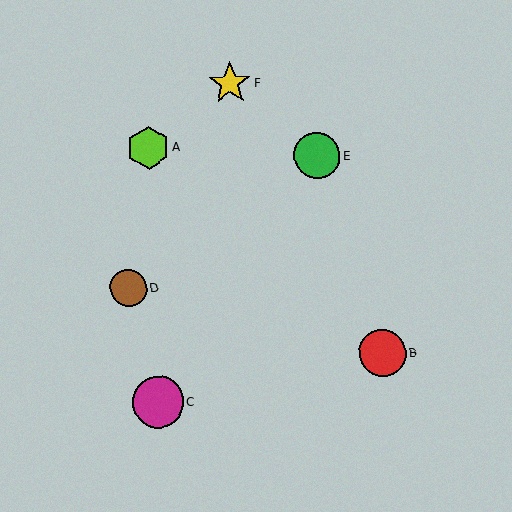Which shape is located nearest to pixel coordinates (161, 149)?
The lime hexagon (labeled A) at (148, 147) is nearest to that location.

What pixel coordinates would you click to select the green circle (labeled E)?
Click at (317, 156) to select the green circle E.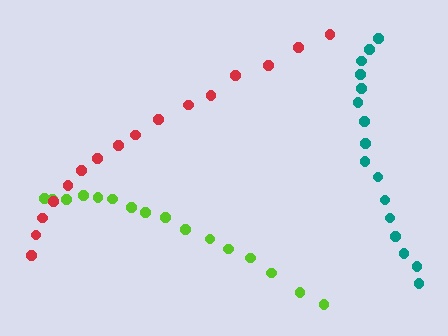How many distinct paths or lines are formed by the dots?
There are 3 distinct paths.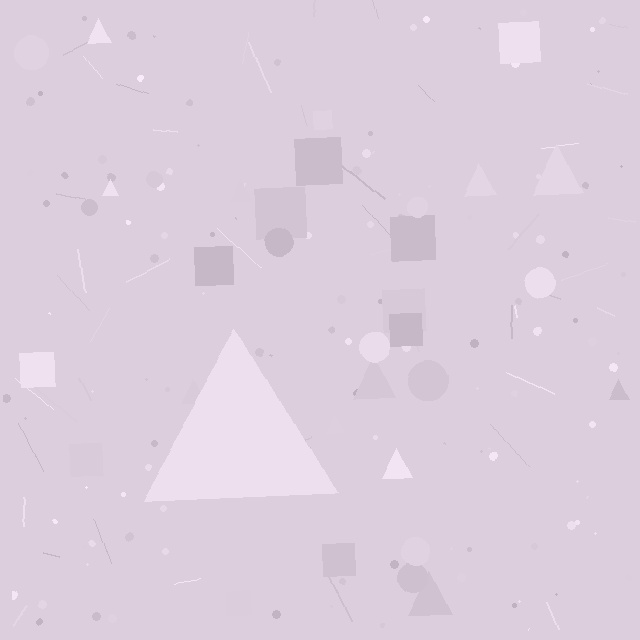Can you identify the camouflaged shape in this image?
The camouflaged shape is a triangle.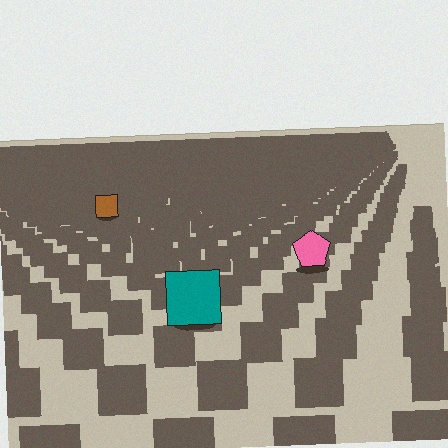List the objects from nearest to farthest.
From nearest to farthest: the teal square, the pink pentagon, the brown square.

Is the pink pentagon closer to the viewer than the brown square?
Yes. The pink pentagon is closer — you can tell from the texture gradient: the ground texture is coarser near it.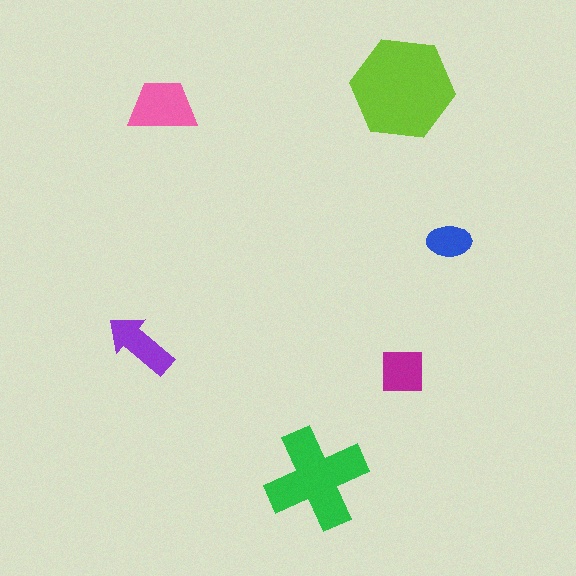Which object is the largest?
The lime hexagon.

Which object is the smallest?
The blue ellipse.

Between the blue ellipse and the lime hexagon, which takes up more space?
The lime hexagon.